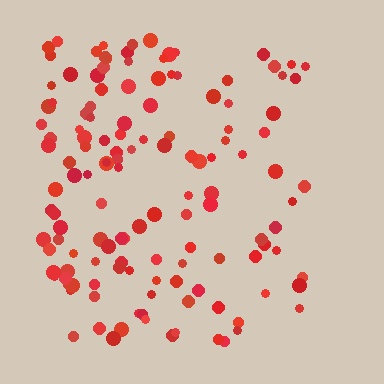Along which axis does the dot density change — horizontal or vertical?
Horizontal.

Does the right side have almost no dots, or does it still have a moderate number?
Still a moderate number, just noticeably fewer than the left.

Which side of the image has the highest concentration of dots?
The left.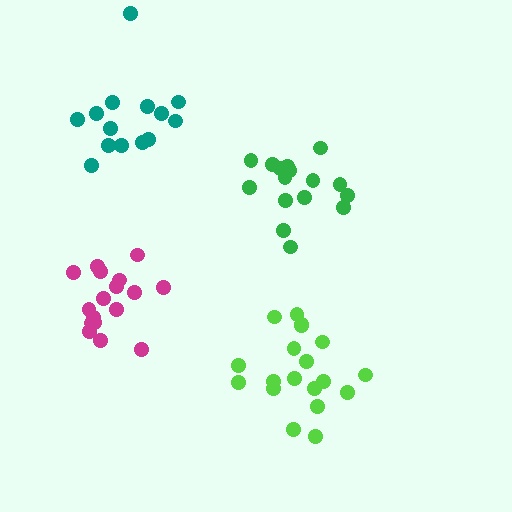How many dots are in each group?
Group 1: 19 dots, Group 2: 16 dots, Group 3: 17 dots, Group 4: 14 dots (66 total).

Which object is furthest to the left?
The magenta cluster is leftmost.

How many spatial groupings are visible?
There are 4 spatial groupings.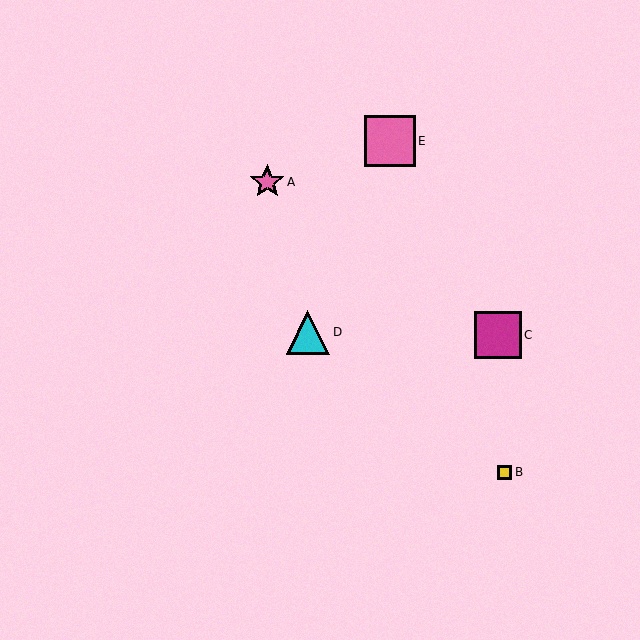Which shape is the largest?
The pink square (labeled E) is the largest.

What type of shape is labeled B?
Shape B is a yellow square.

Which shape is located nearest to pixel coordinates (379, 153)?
The pink square (labeled E) at (390, 141) is nearest to that location.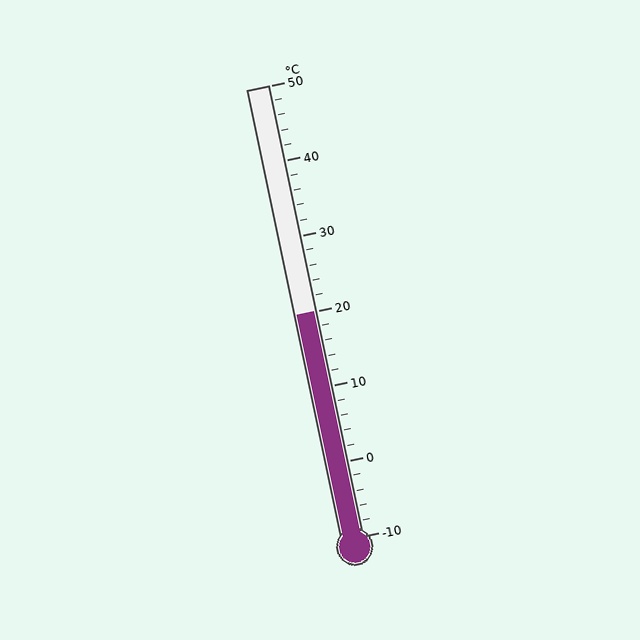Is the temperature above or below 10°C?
The temperature is above 10°C.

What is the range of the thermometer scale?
The thermometer scale ranges from -10°C to 50°C.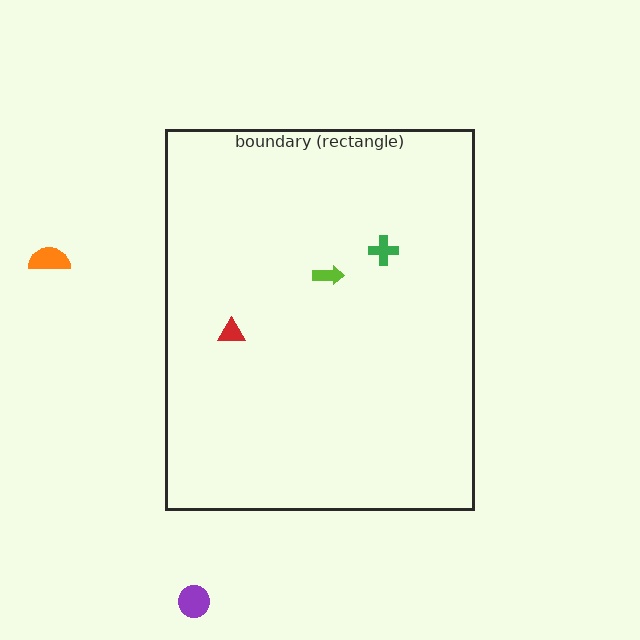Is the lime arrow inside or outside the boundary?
Inside.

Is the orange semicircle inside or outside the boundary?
Outside.